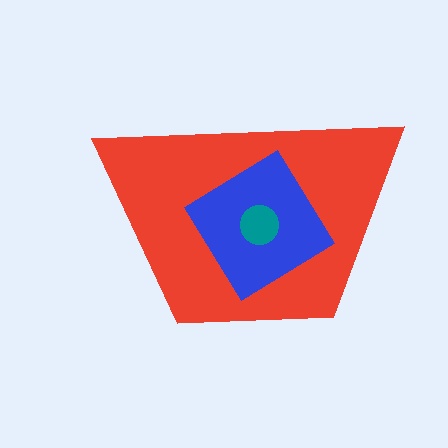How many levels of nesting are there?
3.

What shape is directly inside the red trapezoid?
The blue diamond.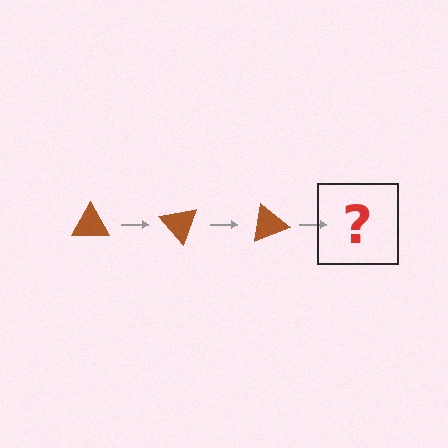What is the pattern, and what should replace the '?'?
The pattern is that the triangle rotates 50 degrees each step. The '?' should be a brown triangle rotated 150 degrees.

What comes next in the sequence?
The next element should be a brown triangle rotated 150 degrees.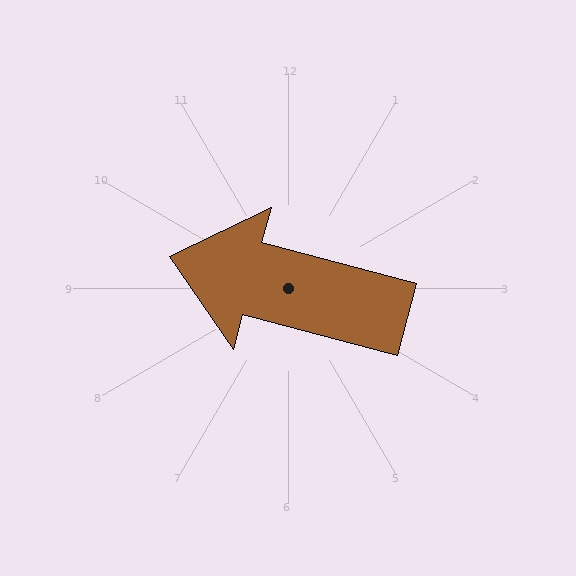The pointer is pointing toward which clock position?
Roughly 9 o'clock.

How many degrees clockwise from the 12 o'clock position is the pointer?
Approximately 285 degrees.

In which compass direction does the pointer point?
West.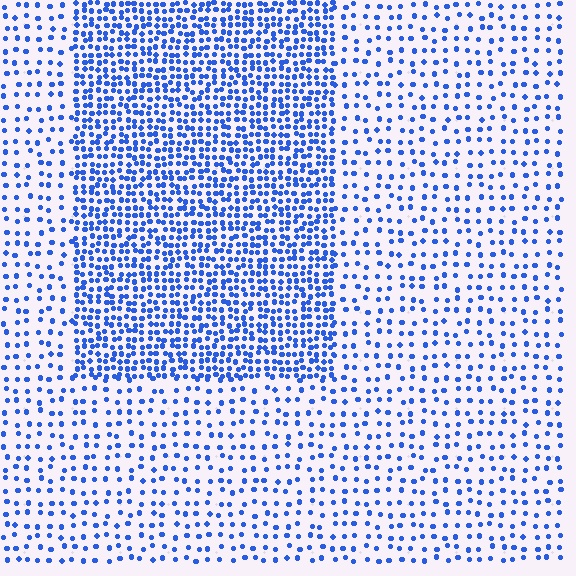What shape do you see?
I see a rectangle.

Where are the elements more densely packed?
The elements are more densely packed inside the rectangle boundary.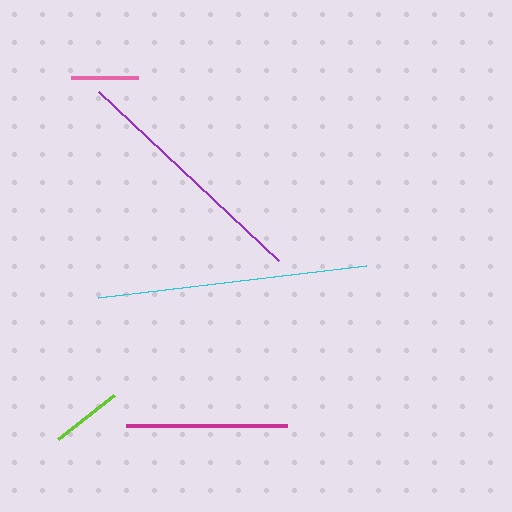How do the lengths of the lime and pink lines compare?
The lime and pink lines are approximately the same length.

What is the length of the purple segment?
The purple segment is approximately 247 pixels long.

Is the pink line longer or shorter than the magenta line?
The magenta line is longer than the pink line.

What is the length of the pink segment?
The pink segment is approximately 67 pixels long.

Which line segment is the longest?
The cyan line is the longest at approximately 270 pixels.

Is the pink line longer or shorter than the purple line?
The purple line is longer than the pink line.